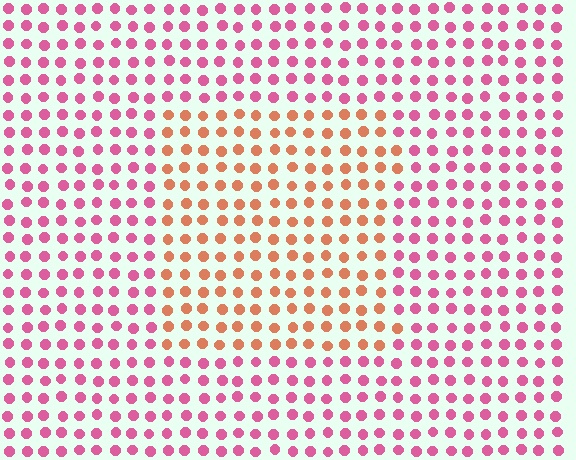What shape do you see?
I see a rectangle.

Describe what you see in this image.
The image is filled with small pink elements in a uniform arrangement. A rectangle-shaped region is visible where the elements are tinted to a slightly different hue, forming a subtle color boundary.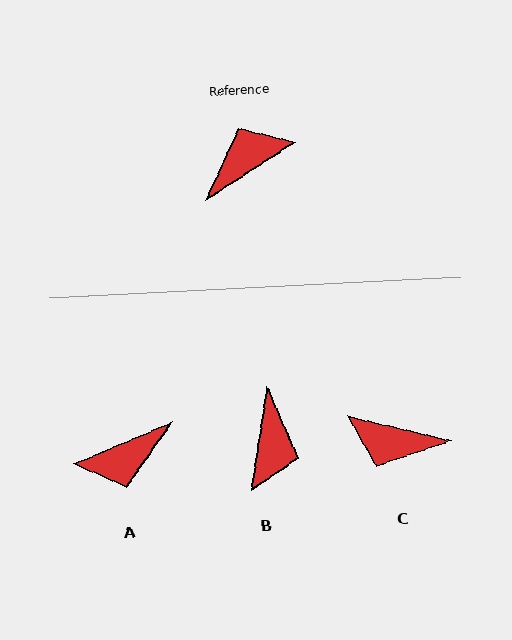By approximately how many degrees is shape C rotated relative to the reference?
Approximately 133 degrees counter-clockwise.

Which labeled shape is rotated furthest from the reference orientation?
A, about 169 degrees away.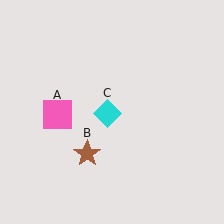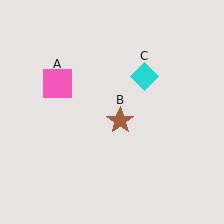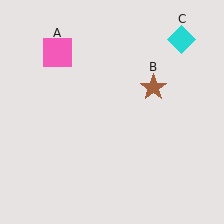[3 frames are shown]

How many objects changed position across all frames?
3 objects changed position: pink square (object A), brown star (object B), cyan diamond (object C).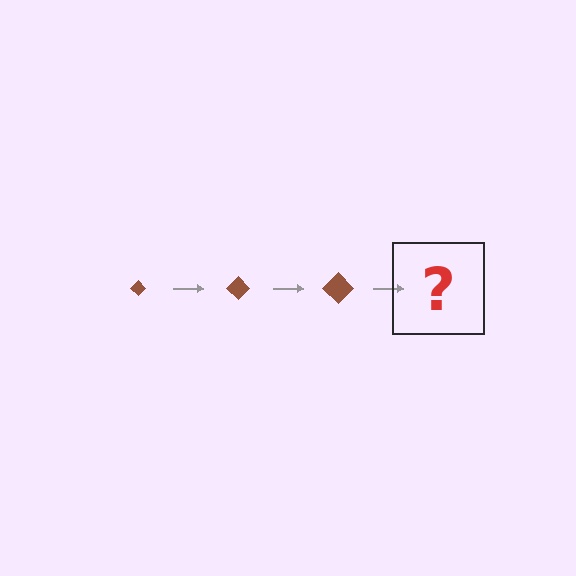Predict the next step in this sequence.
The next step is a brown diamond, larger than the previous one.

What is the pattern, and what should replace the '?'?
The pattern is that the diamond gets progressively larger each step. The '?' should be a brown diamond, larger than the previous one.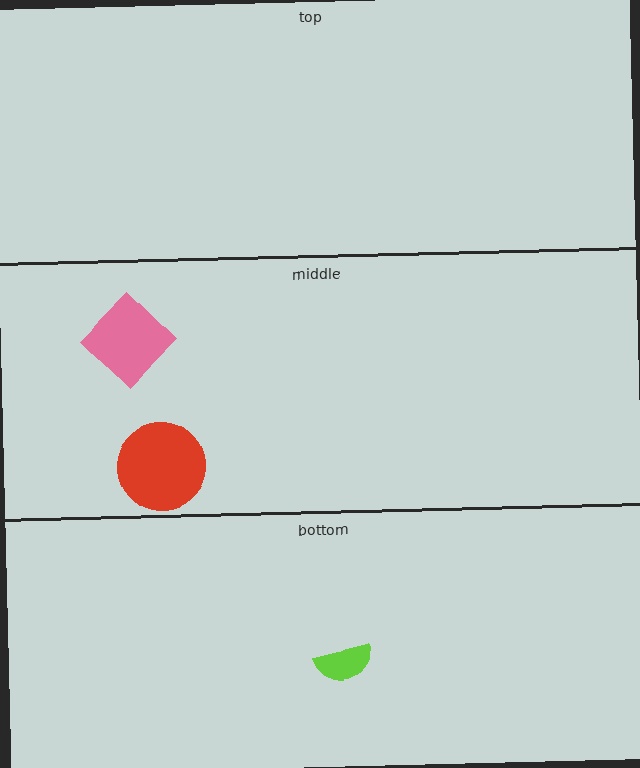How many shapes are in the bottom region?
1.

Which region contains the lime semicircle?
The bottom region.